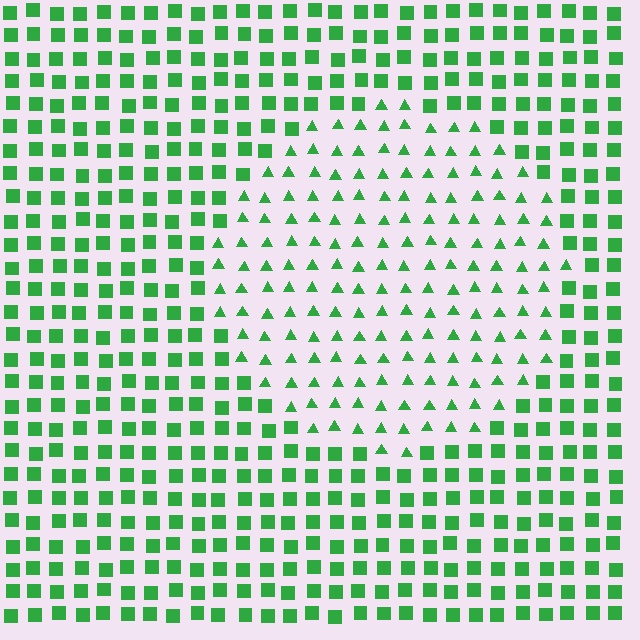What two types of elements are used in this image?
The image uses triangles inside the circle region and squares outside it.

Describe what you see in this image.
The image is filled with small green elements arranged in a uniform grid. A circle-shaped region contains triangles, while the surrounding area contains squares. The boundary is defined purely by the change in element shape.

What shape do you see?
I see a circle.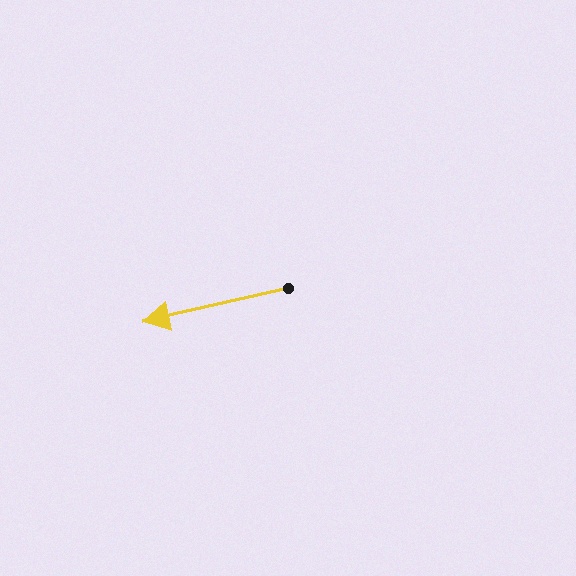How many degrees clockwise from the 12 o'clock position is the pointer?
Approximately 257 degrees.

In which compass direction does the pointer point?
West.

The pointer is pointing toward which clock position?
Roughly 9 o'clock.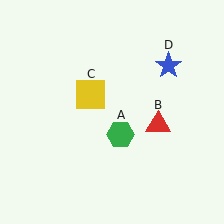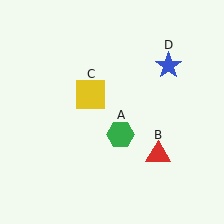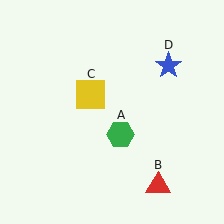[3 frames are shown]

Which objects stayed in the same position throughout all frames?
Green hexagon (object A) and yellow square (object C) and blue star (object D) remained stationary.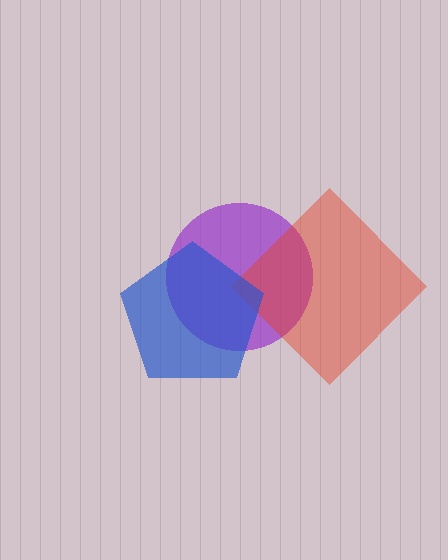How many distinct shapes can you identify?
There are 3 distinct shapes: a purple circle, a red diamond, a blue pentagon.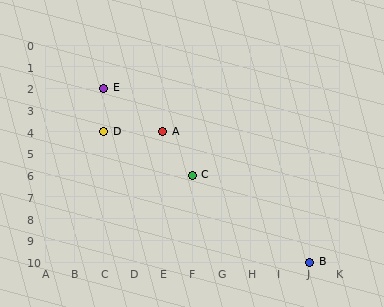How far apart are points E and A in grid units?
Points E and A are 2 columns and 2 rows apart (about 2.8 grid units diagonally).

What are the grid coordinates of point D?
Point D is at grid coordinates (C, 4).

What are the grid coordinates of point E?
Point E is at grid coordinates (C, 2).